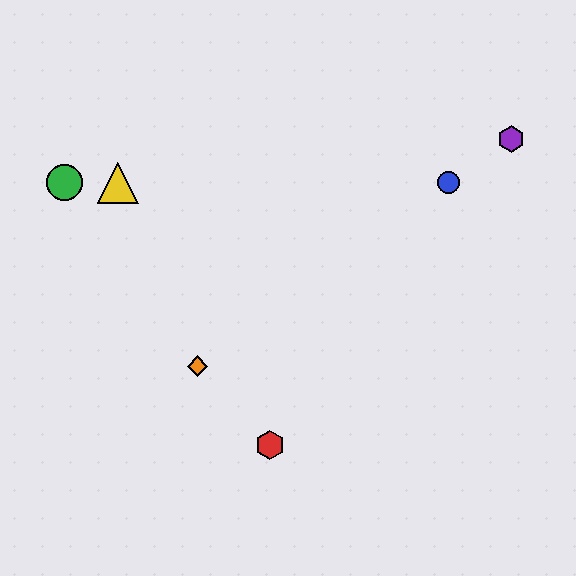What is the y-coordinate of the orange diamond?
The orange diamond is at y≈366.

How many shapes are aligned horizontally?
3 shapes (the blue circle, the green circle, the yellow triangle) are aligned horizontally.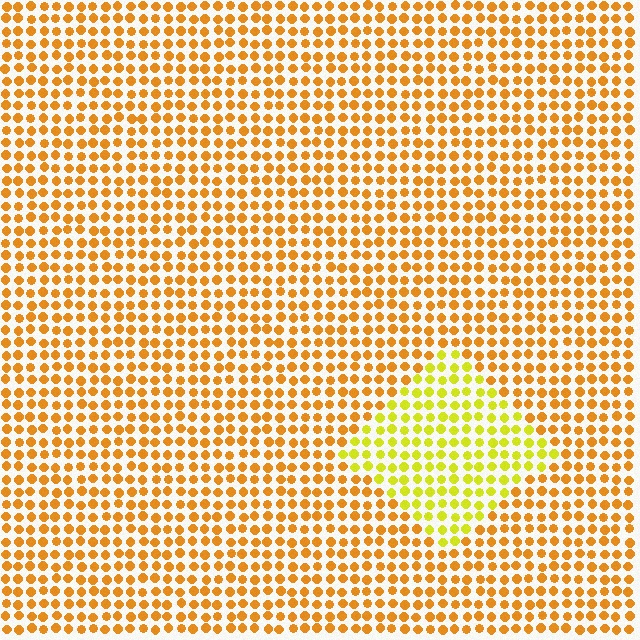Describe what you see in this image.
The image is filled with small orange elements in a uniform arrangement. A diamond-shaped region is visible where the elements are tinted to a slightly different hue, forming a subtle color boundary.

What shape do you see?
I see a diamond.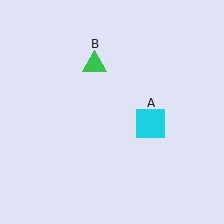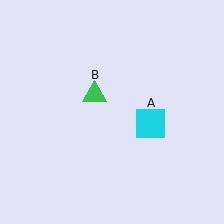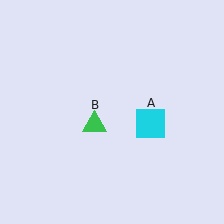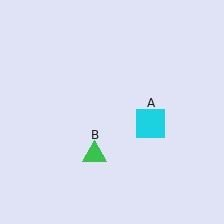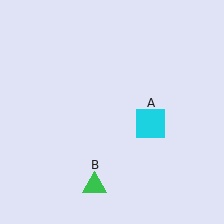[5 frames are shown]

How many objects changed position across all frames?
1 object changed position: green triangle (object B).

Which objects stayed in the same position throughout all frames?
Cyan square (object A) remained stationary.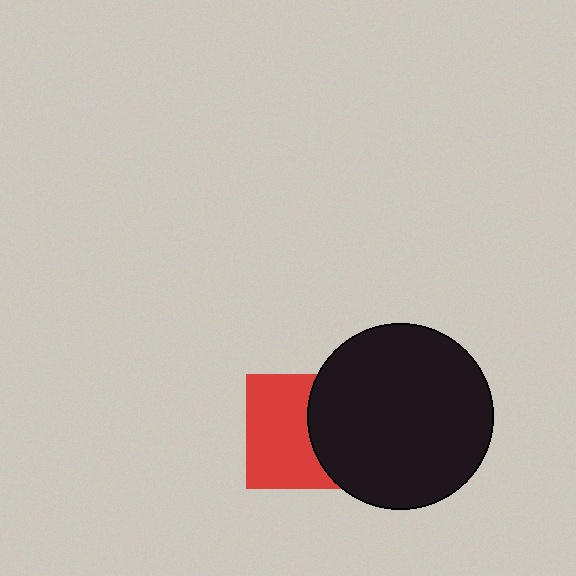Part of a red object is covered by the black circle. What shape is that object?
It is a square.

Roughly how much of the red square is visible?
About half of it is visible (roughly 60%).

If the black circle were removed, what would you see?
You would see the complete red square.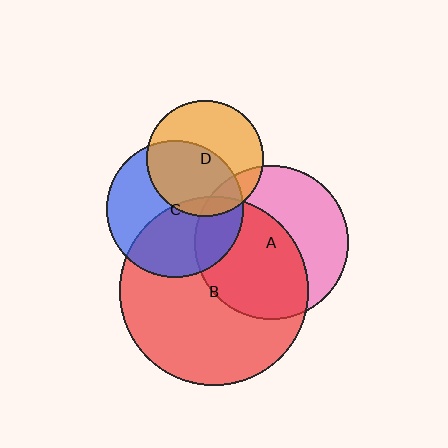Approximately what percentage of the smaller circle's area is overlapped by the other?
Approximately 50%.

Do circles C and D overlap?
Yes.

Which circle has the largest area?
Circle B (red).